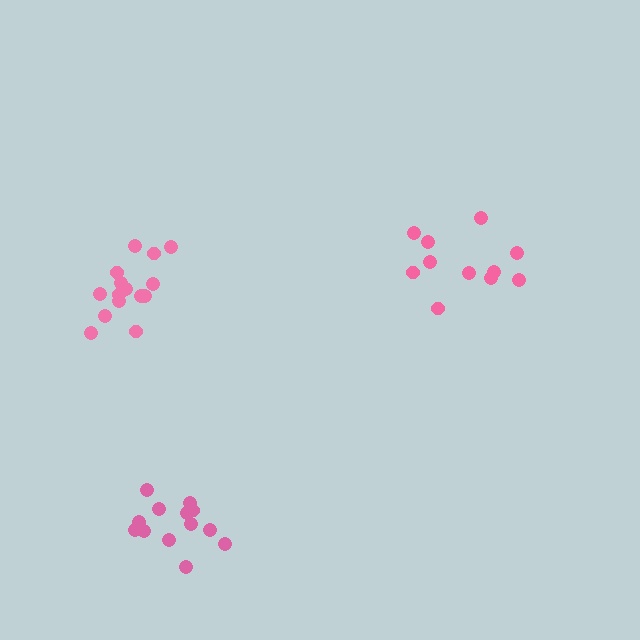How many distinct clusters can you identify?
There are 3 distinct clusters.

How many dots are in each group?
Group 1: 11 dots, Group 2: 15 dots, Group 3: 13 dots (39 total).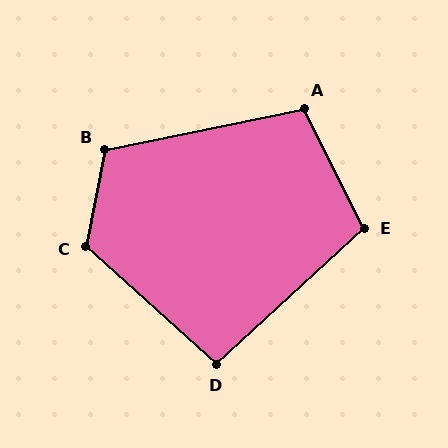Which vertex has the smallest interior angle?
D, at approximately 96 degrees.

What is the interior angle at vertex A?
Approximately 105 degrees (obtuse).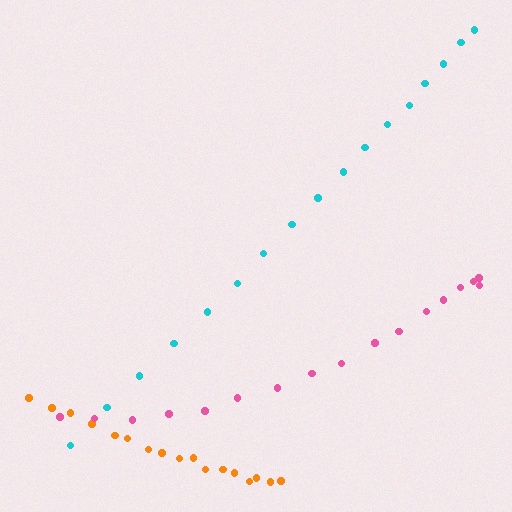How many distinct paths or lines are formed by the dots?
There are 3 distinct paths.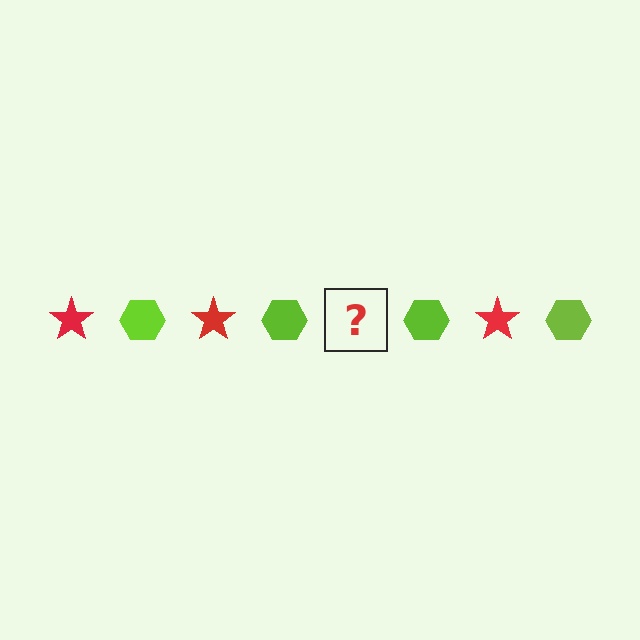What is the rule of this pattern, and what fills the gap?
The rule is that the pattern alternates between red star and lime hexagon. The gap should be filled with a red star.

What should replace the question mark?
The question mark should be replaced with a red star.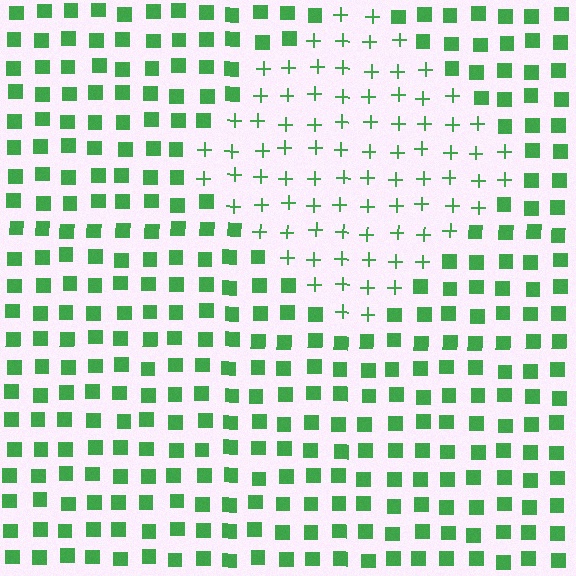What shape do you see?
I see a diamond.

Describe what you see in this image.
The image is filled with small green elements arranged in a uniform grid. A diamond-shaped region contains plus signs, while the surrounding area contains squares. The boundary is defined purely by the change in element shape.